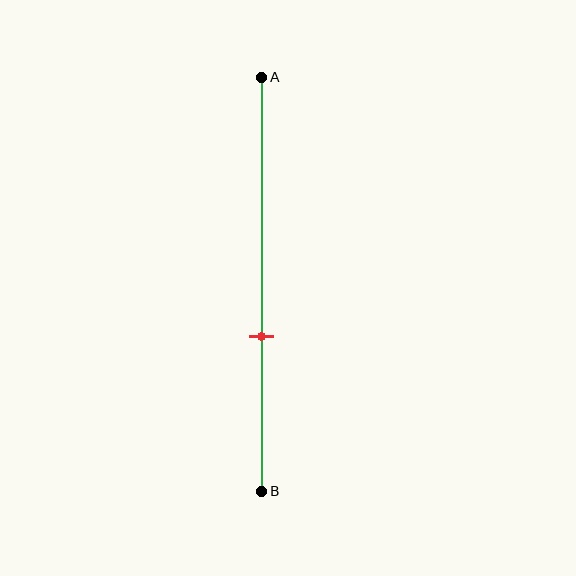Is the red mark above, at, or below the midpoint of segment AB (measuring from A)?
The red mark is below the midpoint of segment AB.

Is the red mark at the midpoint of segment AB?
No, the mark is at about 65% from A, not at the 50% midpoint.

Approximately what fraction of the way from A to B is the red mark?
The red mark is approximately 65% of the way from A to B.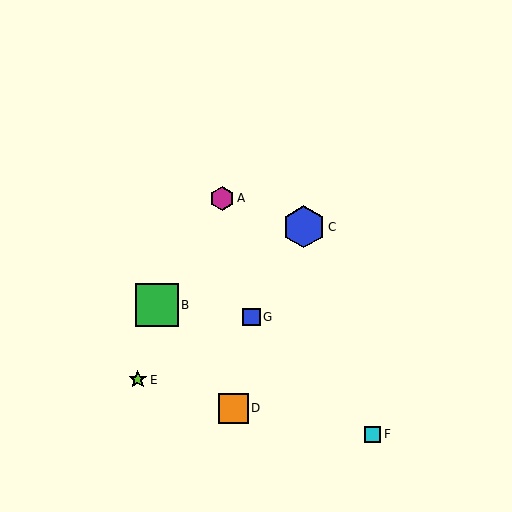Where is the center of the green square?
The center of the green square is at (157, 305).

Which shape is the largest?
The green square (labeled B) is the largest.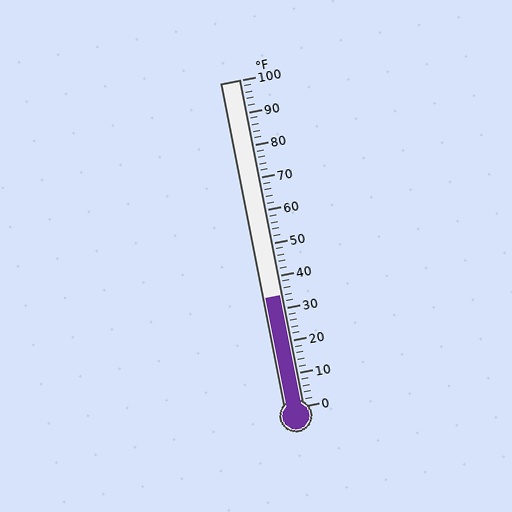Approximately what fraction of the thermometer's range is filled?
The thermometer is filled to approximately 35% of its range.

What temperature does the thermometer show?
The thermometer shows approximately 34°F.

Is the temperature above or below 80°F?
The temperature is below 80°F.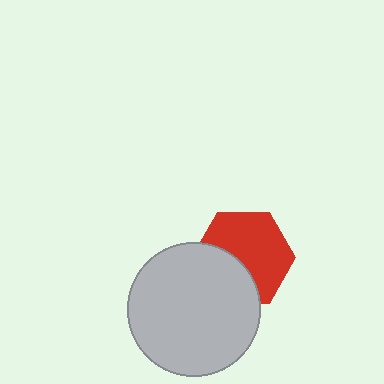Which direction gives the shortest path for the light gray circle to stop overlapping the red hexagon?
Moving toward the lower-left gives the shortest separation.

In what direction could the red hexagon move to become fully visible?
The red hexagon could move toward the upper-right. That would shift it out from behind the light gray circle entirely.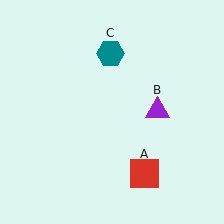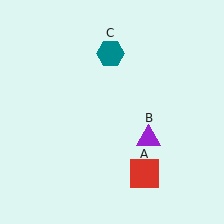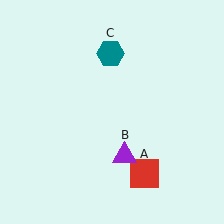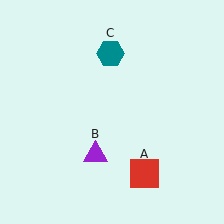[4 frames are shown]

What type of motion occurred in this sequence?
The purple triangle (object B) rotated clockwise around the center of the scene.